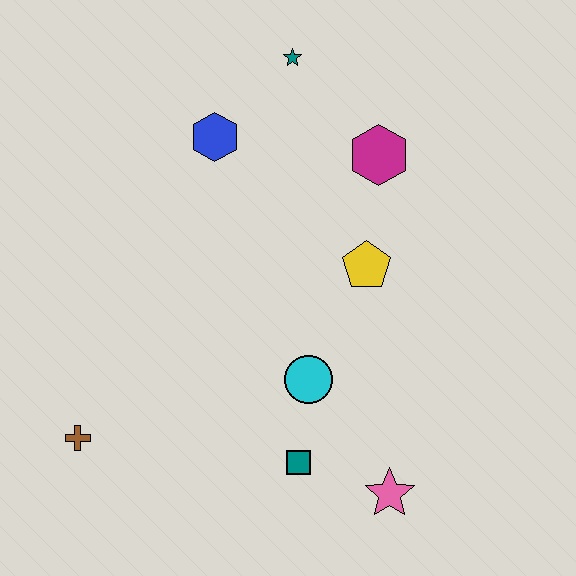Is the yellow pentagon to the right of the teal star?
Yes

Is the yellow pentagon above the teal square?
Yes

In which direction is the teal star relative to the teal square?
The teal star is above the teal square.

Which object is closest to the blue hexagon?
The teal star is closest to the blue hexagon.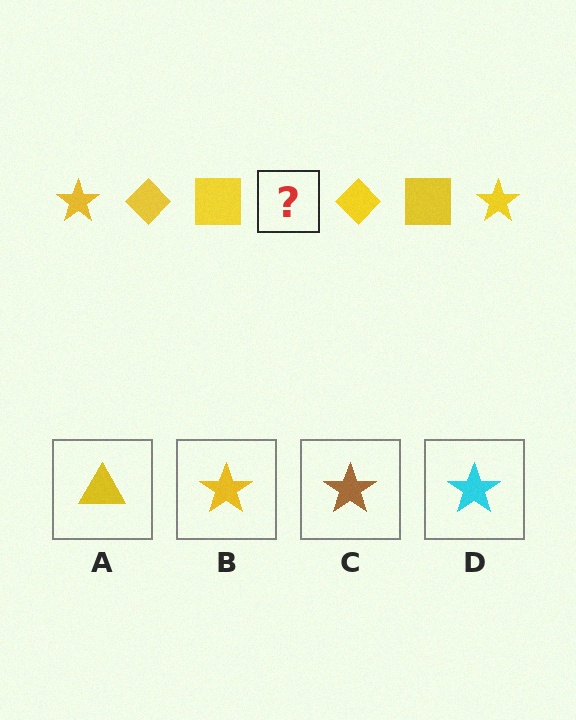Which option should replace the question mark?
Option B.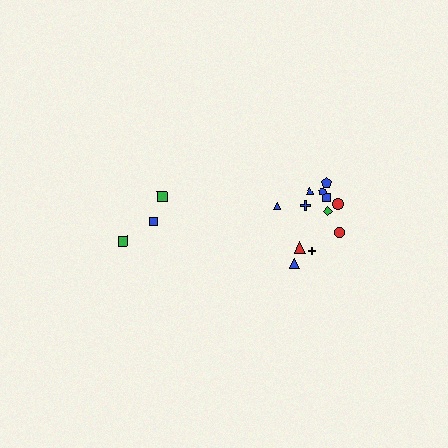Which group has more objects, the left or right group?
The right group.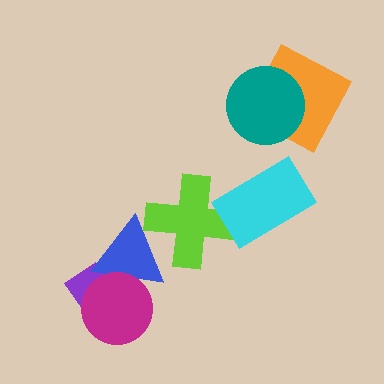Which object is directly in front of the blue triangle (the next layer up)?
The lime cross is directly in front of the blue triangle.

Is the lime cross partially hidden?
Yes, it is partially covered by another shape.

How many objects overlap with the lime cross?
2 objects overlap with the lime cross.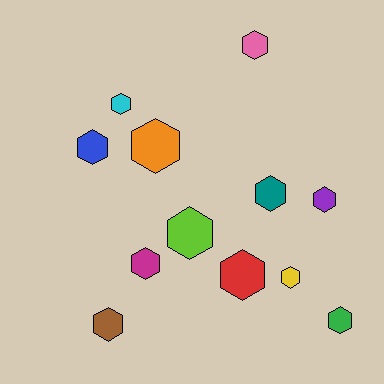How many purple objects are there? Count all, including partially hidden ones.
There is 1 purple object.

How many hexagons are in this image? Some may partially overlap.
There are 12 hexagons.